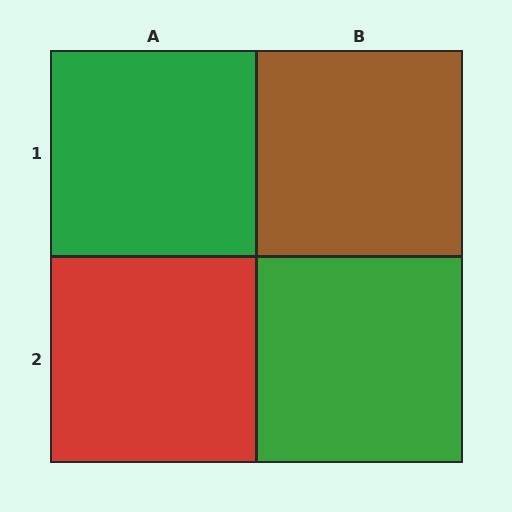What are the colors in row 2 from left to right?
Red, green.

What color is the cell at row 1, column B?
Brown.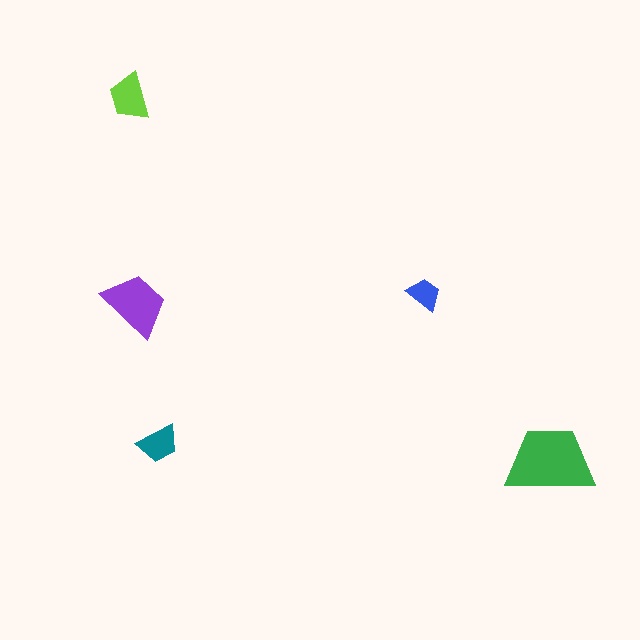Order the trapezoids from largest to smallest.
the green one, the purple one, the lime one, the teal one, the blue one.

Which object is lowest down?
The green trapezoid is bottommost.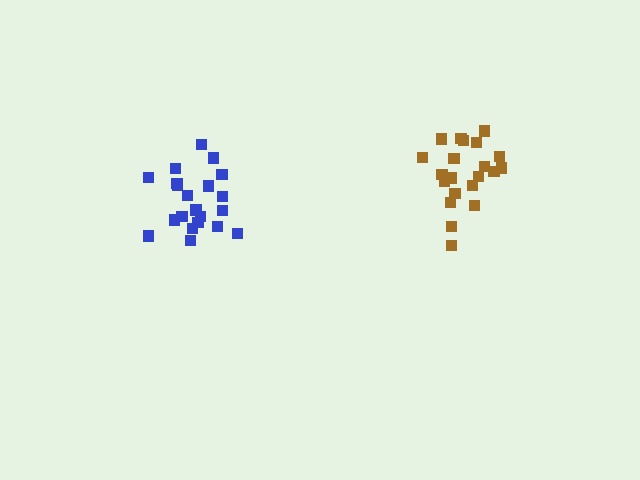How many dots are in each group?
Group 1: 21 dots, Group 2: 21 dots (42 total).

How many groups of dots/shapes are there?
There are 2 groups.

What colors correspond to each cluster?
The clusters are colored: brown, blue.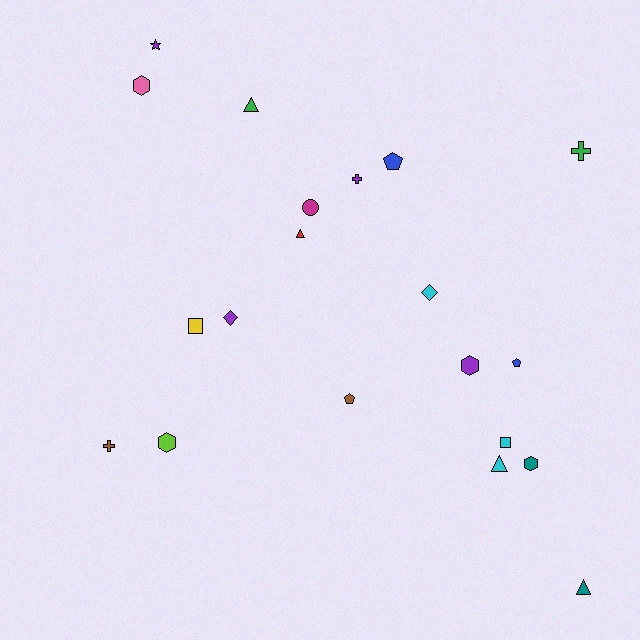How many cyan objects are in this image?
There are 3 cyan objects.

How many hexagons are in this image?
There are 4 hexagons.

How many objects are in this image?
There are 20 objects.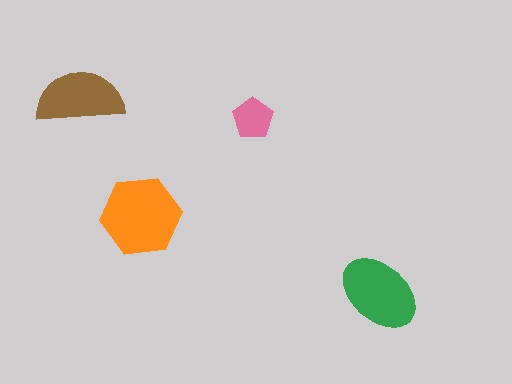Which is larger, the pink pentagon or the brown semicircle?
The brown semicircle.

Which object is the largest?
The orange hexagon.